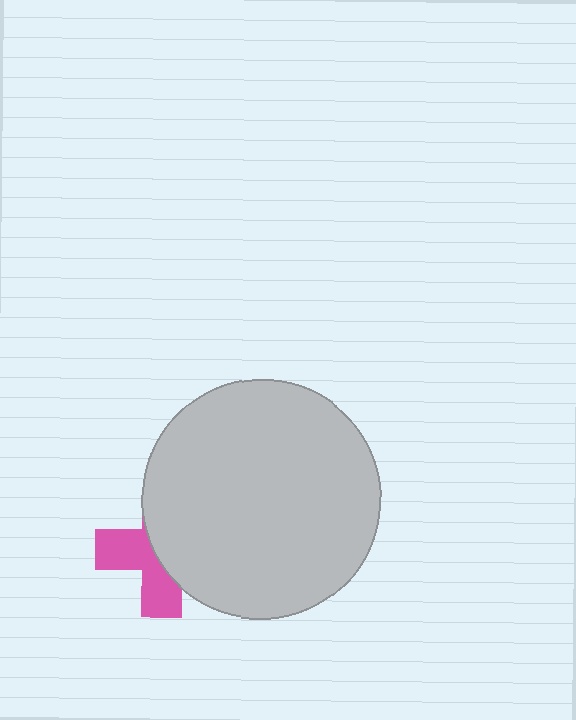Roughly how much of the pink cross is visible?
A small part of it is visible (roughly 45%).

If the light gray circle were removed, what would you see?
You would see the complete pink cross.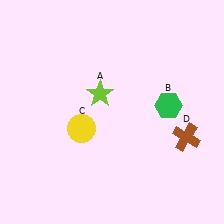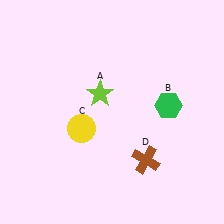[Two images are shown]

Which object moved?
The brown cross (D) moved left.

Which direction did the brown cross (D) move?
The brown cross (D) moved left.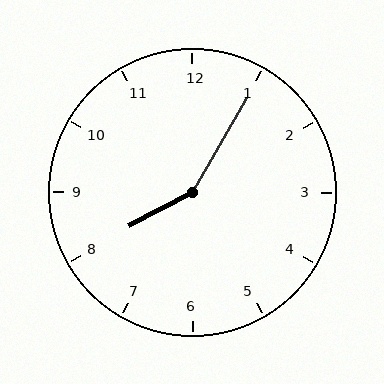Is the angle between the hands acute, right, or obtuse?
It is obtuse.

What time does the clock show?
8:05.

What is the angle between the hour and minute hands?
Approximately 148 degrees.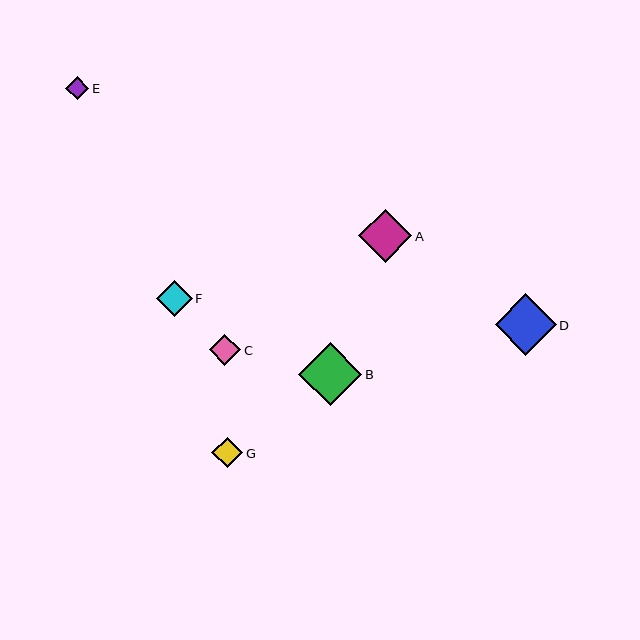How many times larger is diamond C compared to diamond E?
Diamond C is approximately 1.4 times the size of diamond E.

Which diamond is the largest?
Diamond B is the largest with a size of approximately 63 pixels.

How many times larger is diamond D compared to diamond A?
Diamond D is approximately 1.2 times the size of diamond A.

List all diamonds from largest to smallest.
From largest to smallest: B, D, A, F, C, G, E.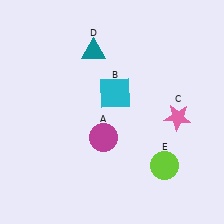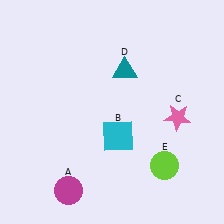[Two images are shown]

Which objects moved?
The objects that moved are: the magenta circle (A), the cyan square (B), the teal triangle (D).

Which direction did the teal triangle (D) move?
The teal triangle (D) moved right.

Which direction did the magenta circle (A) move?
The magenta circle (A) moved down.